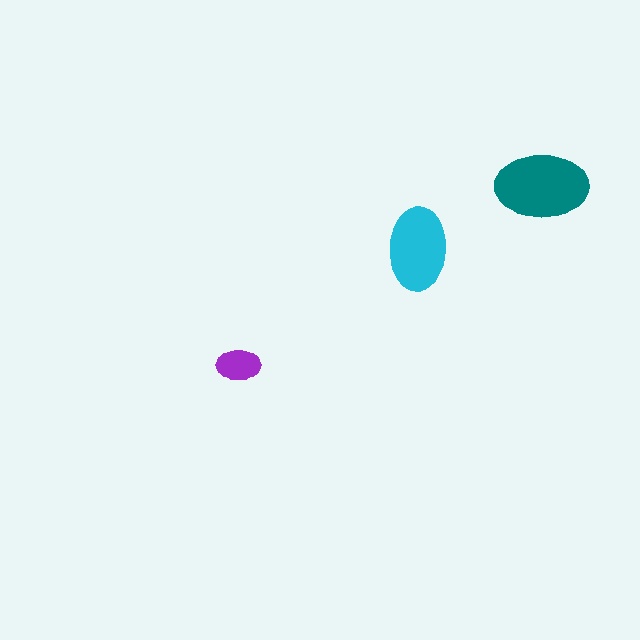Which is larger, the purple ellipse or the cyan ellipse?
The cyan one.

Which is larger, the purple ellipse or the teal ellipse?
The teal one.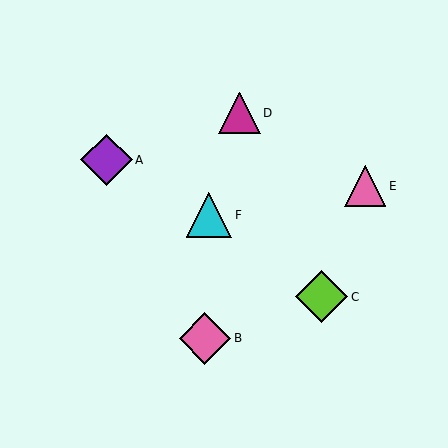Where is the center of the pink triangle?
The center of the pink triangle is at (365, 186).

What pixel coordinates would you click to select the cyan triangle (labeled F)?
Click at (209, 215) to select the cyan triangle F.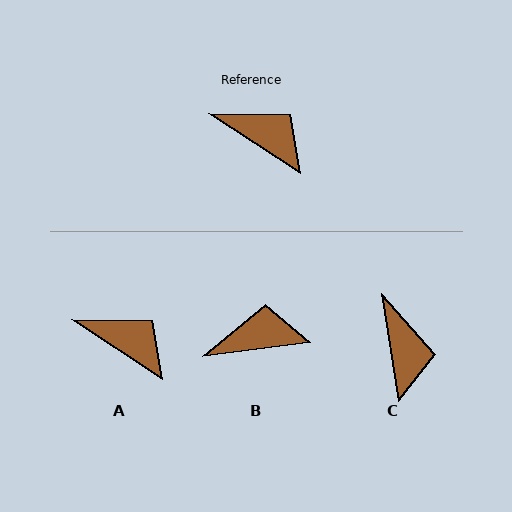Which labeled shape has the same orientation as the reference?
A.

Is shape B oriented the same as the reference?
No, it is off by about 41 degrees.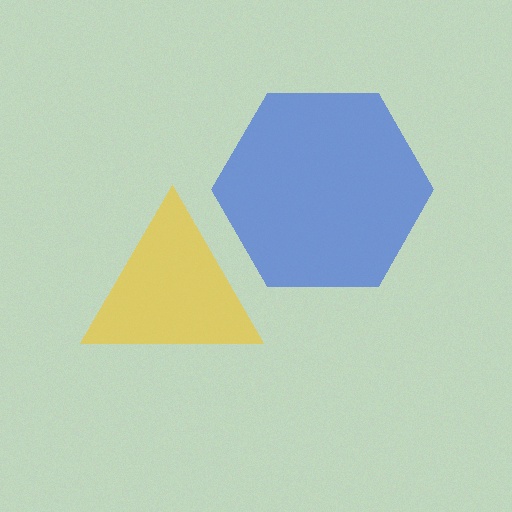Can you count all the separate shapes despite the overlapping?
Yes, there are 2 separate shapes.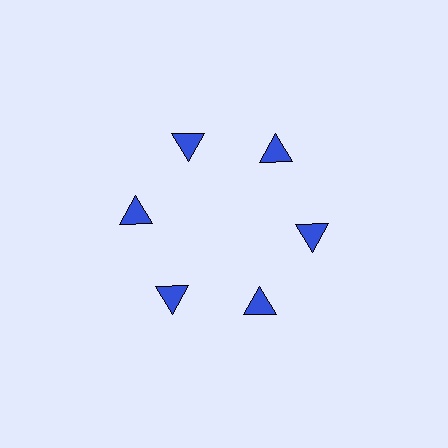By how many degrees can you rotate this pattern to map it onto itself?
The pattern maps onto itself every 60 degrees of rotation.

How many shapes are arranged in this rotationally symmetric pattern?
There are 6 shapes, arranged in 6 groups of 1.